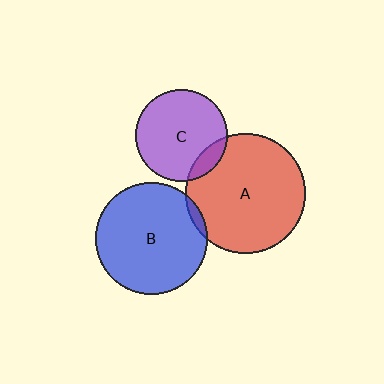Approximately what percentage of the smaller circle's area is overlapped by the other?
Approximately 10%.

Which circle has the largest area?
Circle A (red).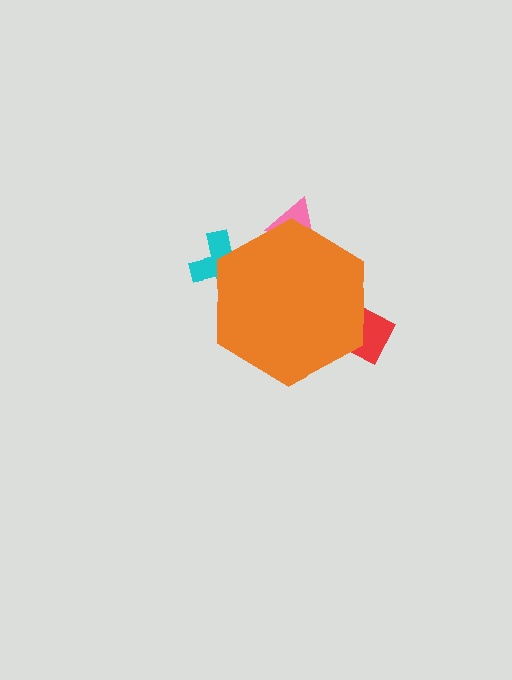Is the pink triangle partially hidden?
Yes, the pink triangle is partially hidden behind the orange hexagon.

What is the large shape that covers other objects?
An orange hexagon.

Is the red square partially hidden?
Yes, the red square is partially hidden behind the orange hexagon.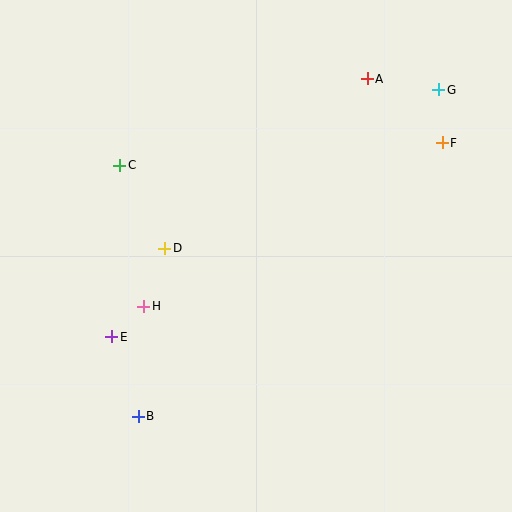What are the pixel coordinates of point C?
Point C is at (120, 165).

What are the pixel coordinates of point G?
Point G is at (439, 90).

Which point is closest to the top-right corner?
Point G is closest to the top-right corner.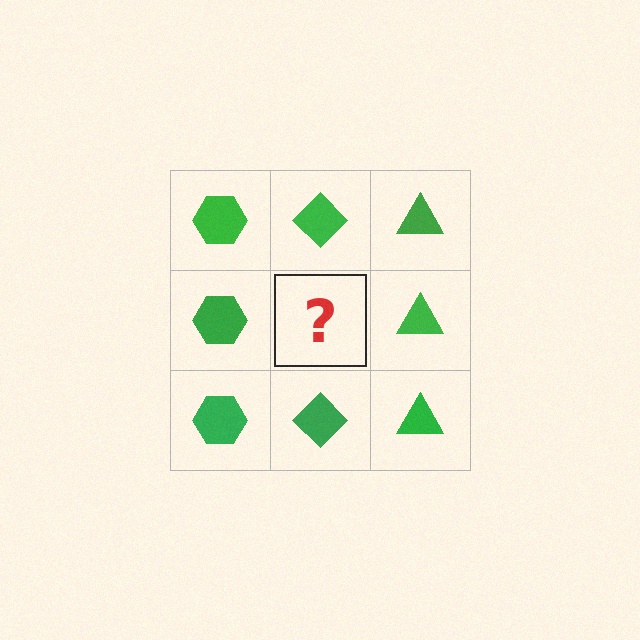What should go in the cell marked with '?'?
The missing cell should contain a green diamond.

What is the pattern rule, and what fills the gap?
The rule is that each column has a consistent shape. The gap should be filled with a green diamond.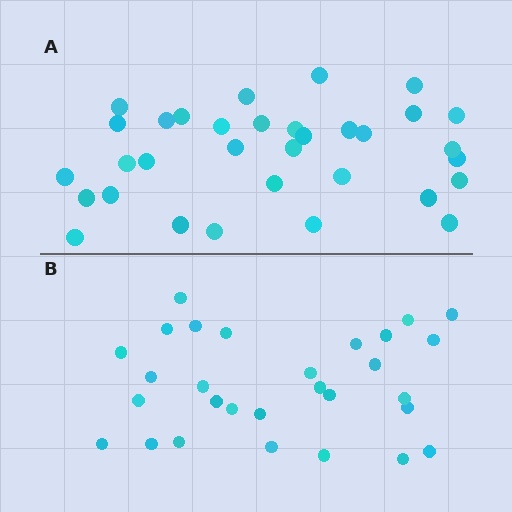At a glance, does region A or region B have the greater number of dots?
Region A (the top region) has more dots.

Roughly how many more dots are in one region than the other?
Region A has about 4 more dots than region B.